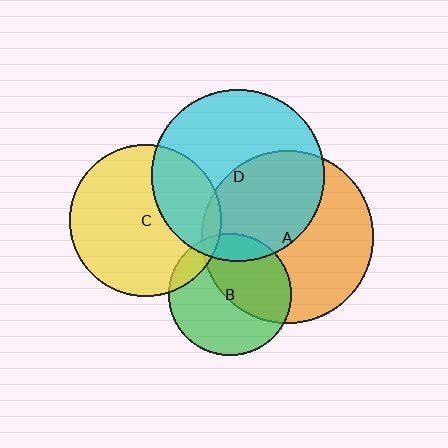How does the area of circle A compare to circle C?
Approximately 1.3 times.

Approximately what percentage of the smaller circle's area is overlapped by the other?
Approximately 30%.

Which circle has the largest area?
Circle A (orange).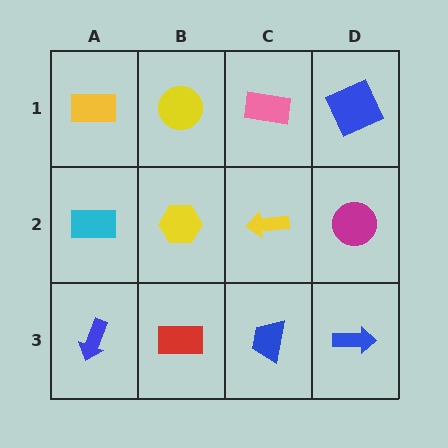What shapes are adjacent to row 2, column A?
A yellow rectangle (row 1, column A), a blue arrow (row 3, column A), a yellow hexagon (row 2, column B).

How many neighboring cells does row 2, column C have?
4.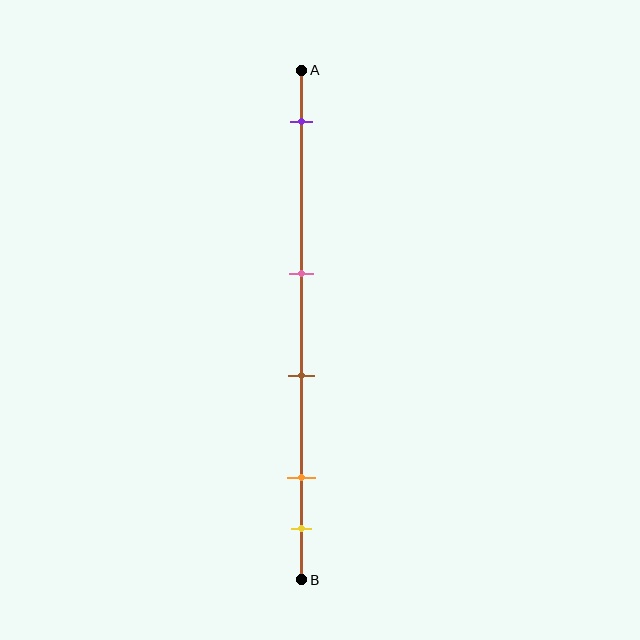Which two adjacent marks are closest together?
The orange and yellow marks are the closest adjacent pair.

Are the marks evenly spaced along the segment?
No, the marks are not evenly spaced.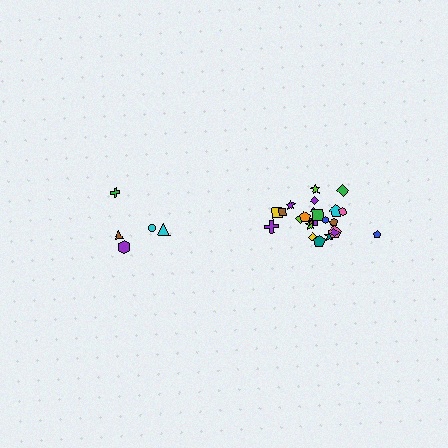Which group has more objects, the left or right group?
The right group.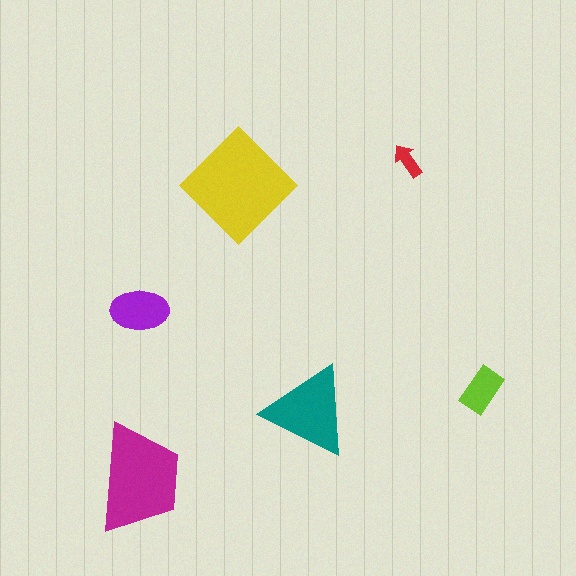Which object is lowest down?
The magenta trapezoid is bottommost.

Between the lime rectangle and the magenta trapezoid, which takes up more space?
The magenta trapezoid.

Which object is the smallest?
The red arrow.